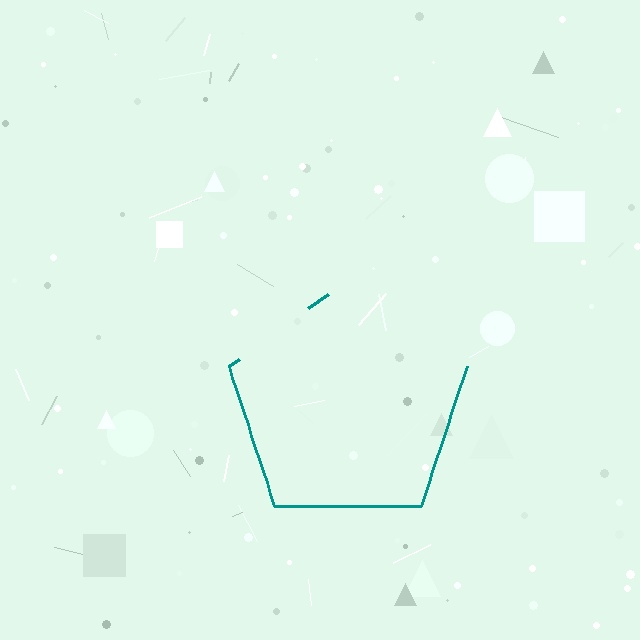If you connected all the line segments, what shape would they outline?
They would outline a pentagon.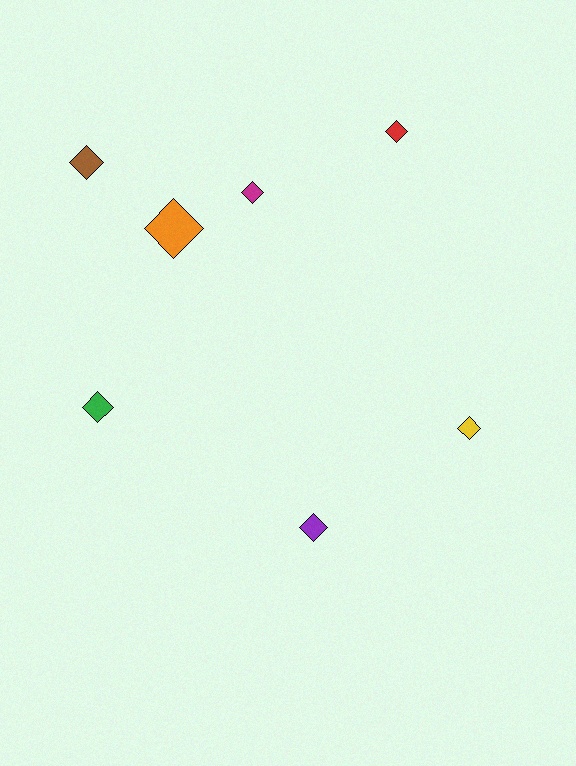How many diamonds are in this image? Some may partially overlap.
There are 7 diamonds.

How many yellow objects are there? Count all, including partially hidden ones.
There is 1 yellow object.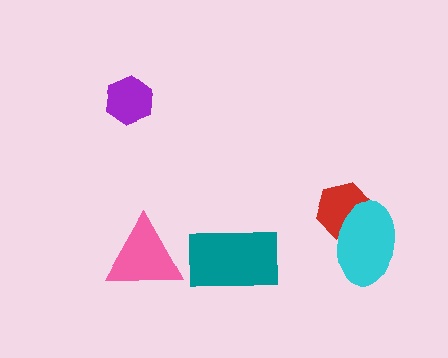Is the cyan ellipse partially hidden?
No, no other shape covers it.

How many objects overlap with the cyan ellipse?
1 object overlaps with the cyan ellipse.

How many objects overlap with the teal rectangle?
0 objects overlap with the teal rectangle.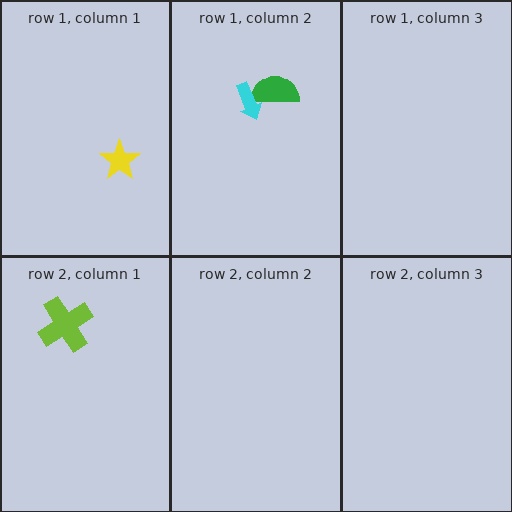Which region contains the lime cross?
The row 2, column 1 region.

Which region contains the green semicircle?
The row 1, column 2 region.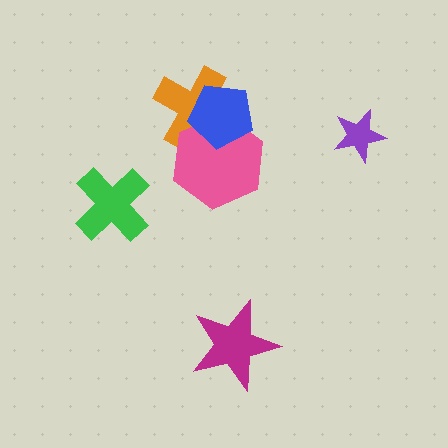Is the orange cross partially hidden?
Yes, it is partially covered by another shape.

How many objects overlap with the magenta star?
0 objects overlap with the magenta star.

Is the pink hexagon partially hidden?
Yes, it is partially covered by another shape.